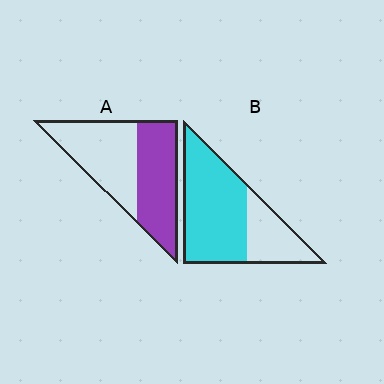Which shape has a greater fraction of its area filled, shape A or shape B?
Shape B.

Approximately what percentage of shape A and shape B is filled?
A is approximately 50% and B is approximately 70%.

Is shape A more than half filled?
Roughly half.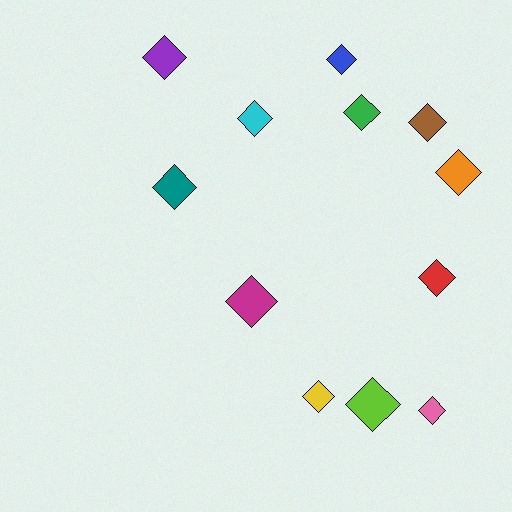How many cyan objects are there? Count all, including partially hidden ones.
There is 1 cyan object.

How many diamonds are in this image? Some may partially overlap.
There are 12 diamonds.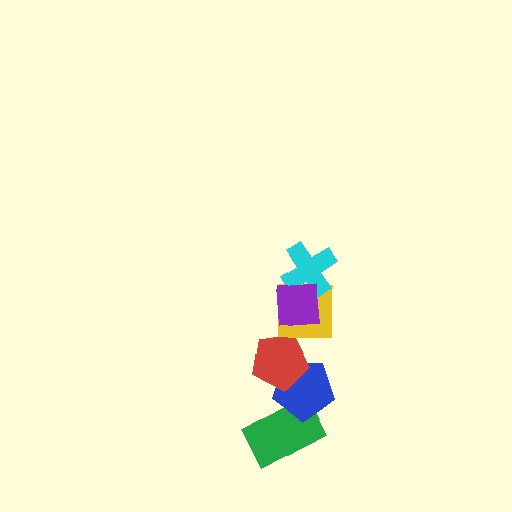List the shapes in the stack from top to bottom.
From top to bottom: the purple square, the cyan cross, the yellow square, the red pentagon, the blue pentagon, the green rectangle.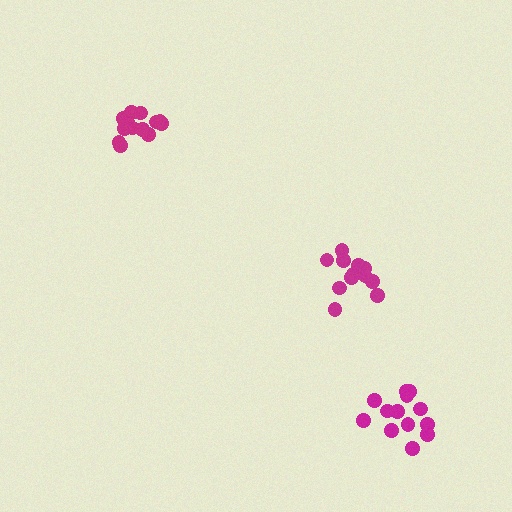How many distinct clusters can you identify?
There are 3 distinct clusters.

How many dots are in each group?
Group 1: 14 dots, Group 2: 13 dots, Group 3: 12 dots (39 total).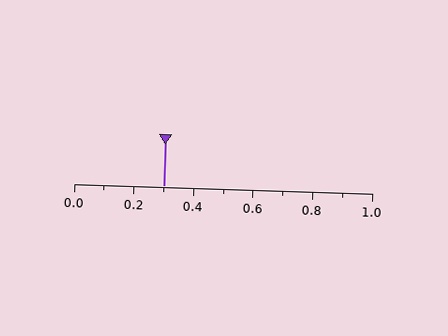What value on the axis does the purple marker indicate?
The marker indicates approximately 0.3.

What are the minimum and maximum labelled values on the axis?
The axis runs from 0.0 to 1.0.